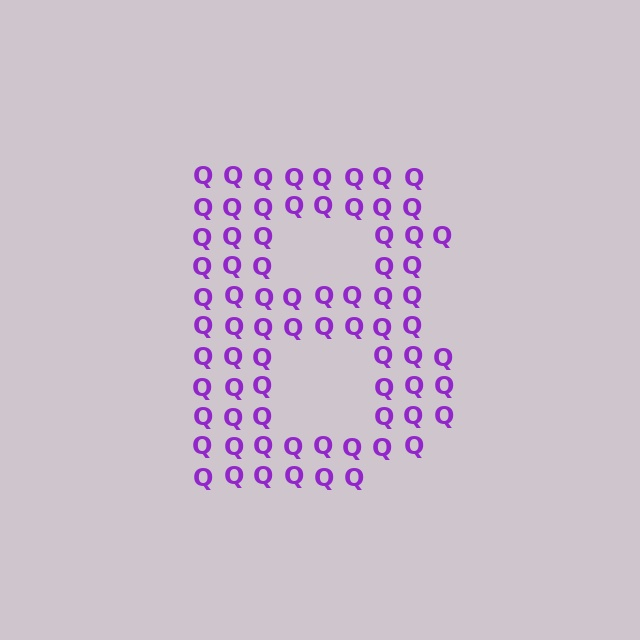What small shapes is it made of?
It is made of small letter Q's.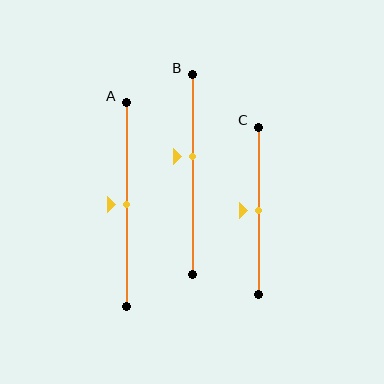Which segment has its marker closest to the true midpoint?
Segment A has its marker closest to the true midpoint.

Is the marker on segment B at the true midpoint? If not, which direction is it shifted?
No, the marker on segment B is shifted upward by about 9% of the segment length.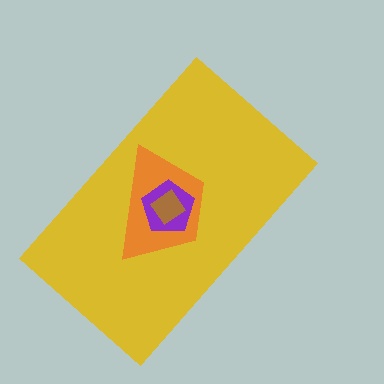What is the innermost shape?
The brown diamond.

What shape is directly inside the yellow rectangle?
The orange trapezoid.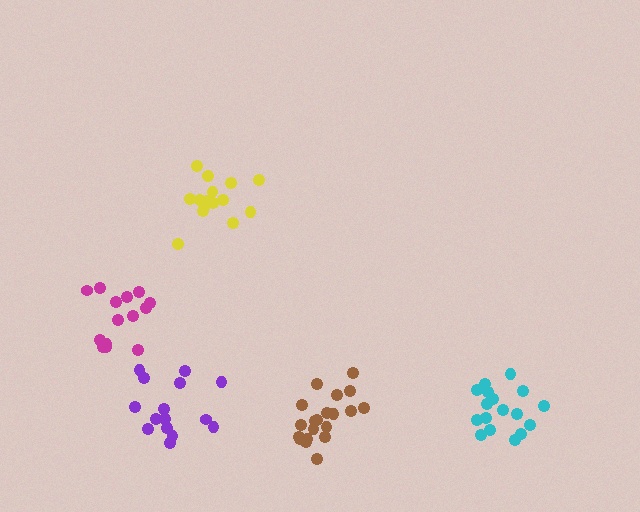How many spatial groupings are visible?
There are 5 spatial groupings.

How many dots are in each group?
Group 1: 14 dots, Group 2: 15 dots, Group 3: 17 dots, Group 4: 15 dots, Group 5: 20 dots (81 total).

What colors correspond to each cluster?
The clusters are colored: magenta, yellow, cyan, purple, brown.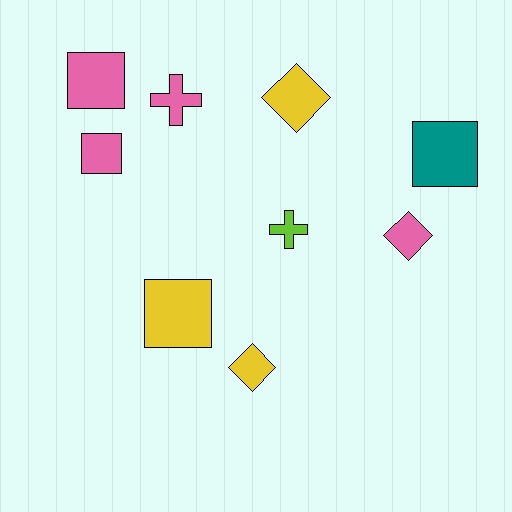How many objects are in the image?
There are 9 objects.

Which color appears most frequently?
Pink, with 4 objects.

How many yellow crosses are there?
There are no yellow crosses.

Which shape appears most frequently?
Square, with 4 objects.